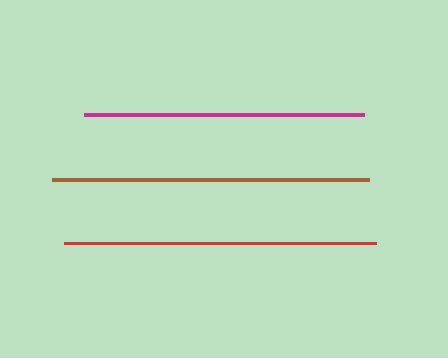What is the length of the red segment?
The red segment is approximately 312 pixels long.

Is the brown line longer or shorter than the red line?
The brown line is longer than the red line.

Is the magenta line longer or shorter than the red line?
The red line is longer than the magenta line.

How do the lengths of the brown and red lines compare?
The brown and red lines are approximately the same length.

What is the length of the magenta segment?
The magenta segment is approximately 279 pixels long.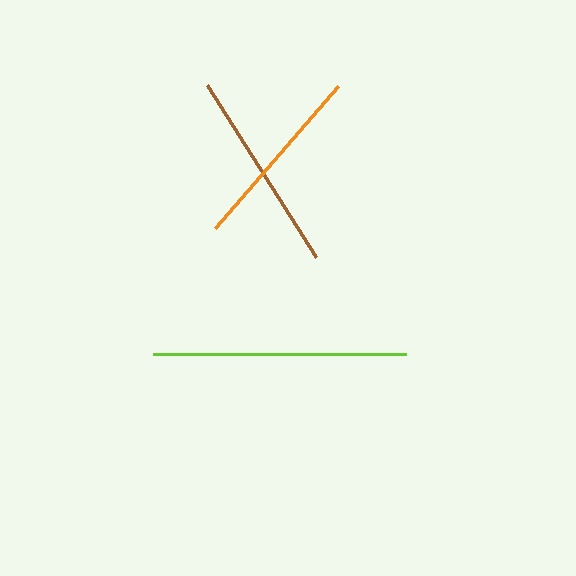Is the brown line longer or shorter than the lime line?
The lime line is longer than the brown line.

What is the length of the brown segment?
The brown segment is approximately 204 pixels long.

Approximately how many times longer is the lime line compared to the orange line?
The lime line is approximately 1.4 times the length of the orange line.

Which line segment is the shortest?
The orange line is the shortest at approximately 187 pixels.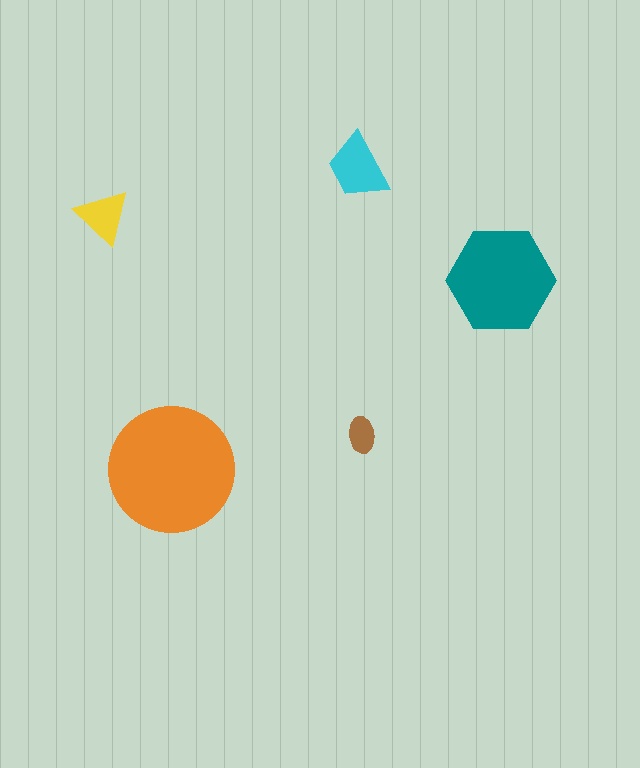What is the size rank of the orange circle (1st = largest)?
1st.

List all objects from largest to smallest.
The orange circle, the teal hexagon, the cyan trapezoid, the yellow triangle, the brown ellipse.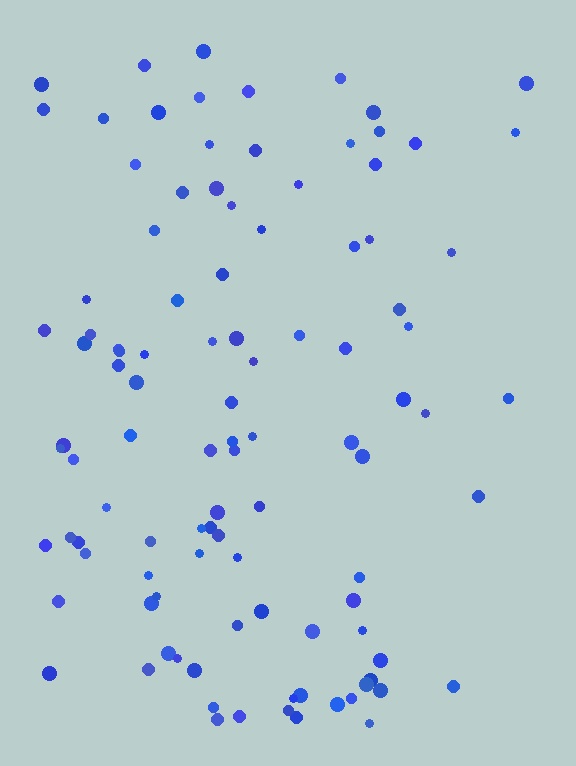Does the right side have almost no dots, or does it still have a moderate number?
Still a moderate number, just noticeably fewer than the left.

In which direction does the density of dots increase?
From right to left, with the left side densest.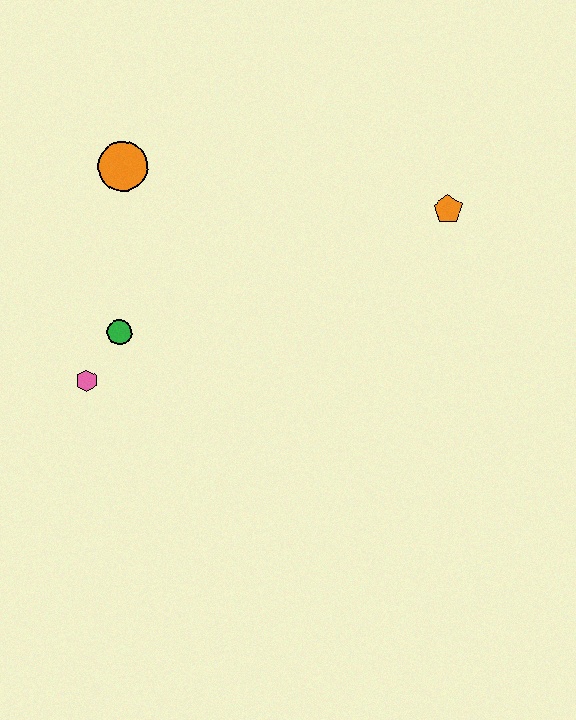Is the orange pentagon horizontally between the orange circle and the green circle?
No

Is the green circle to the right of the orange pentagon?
No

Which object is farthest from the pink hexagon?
The orange pentagon is farthest from the pink hexagon.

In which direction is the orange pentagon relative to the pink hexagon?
The orange pentagon is to the right of the pink hexagon.